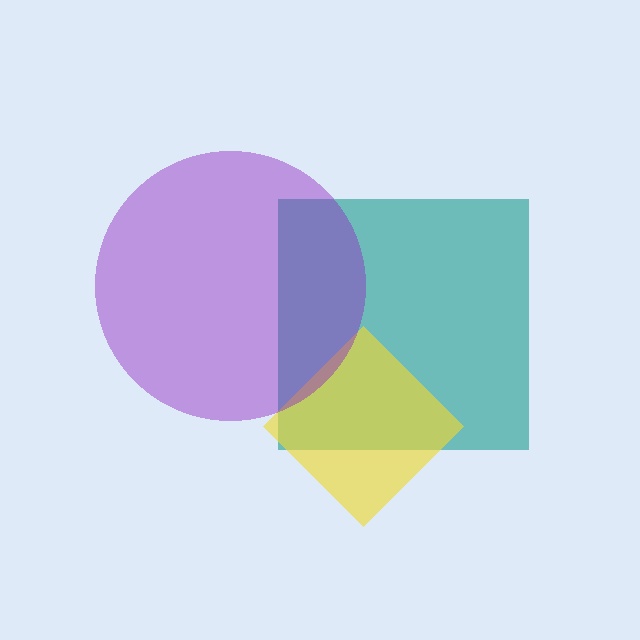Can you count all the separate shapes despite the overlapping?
Yes, there are 3 separate shapes.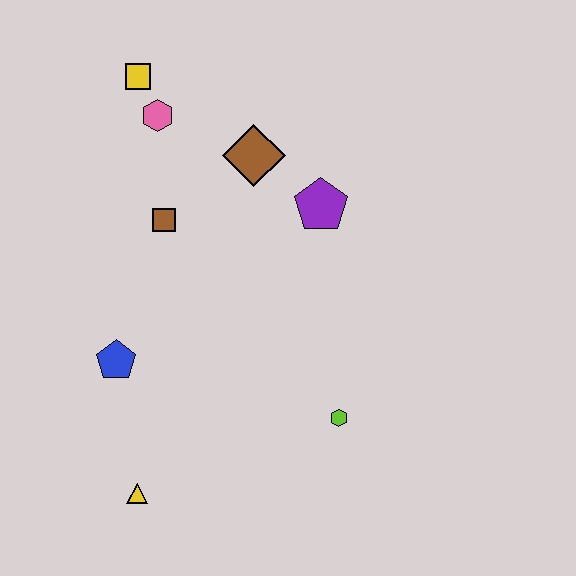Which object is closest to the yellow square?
The pink hexagon is closest to the yellow square.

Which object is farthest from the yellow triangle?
The yellow square is farthest from the yellow triangle.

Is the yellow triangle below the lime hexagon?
Yes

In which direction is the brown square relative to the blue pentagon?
The brown square is above the blue pentagon.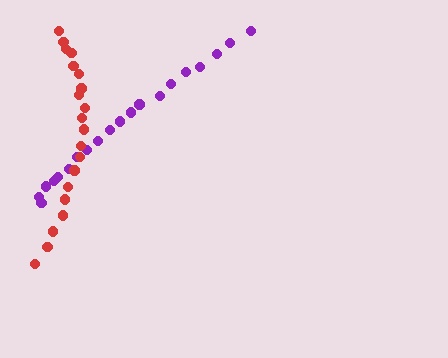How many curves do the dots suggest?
There are 2 distinct paths.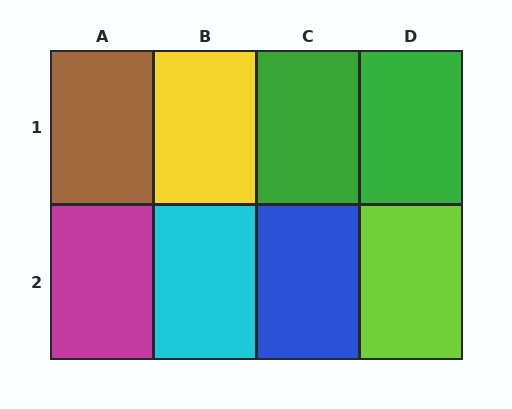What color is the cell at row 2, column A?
Magenta.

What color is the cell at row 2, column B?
Cyan.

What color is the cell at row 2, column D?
Lime.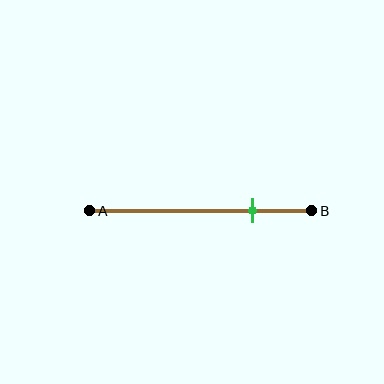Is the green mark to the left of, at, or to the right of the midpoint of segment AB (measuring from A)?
The green mark is to the right of the midpoint of segment AB.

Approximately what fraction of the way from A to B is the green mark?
The green mark is approximately 75% of the way from A to B.